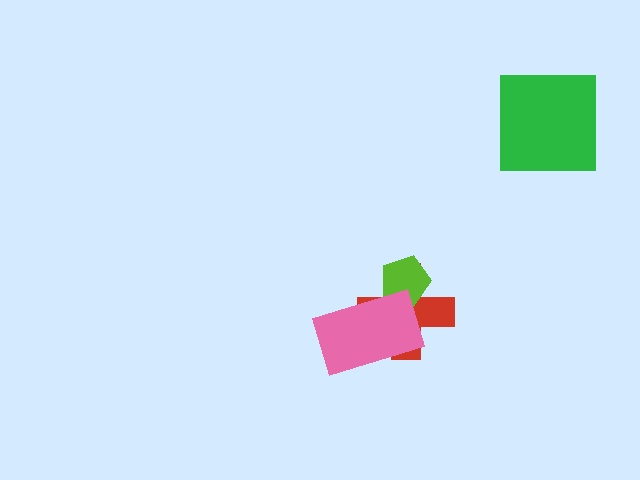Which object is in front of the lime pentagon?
The pink rectangle is in front of the lime pentagon.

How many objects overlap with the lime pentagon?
2 objects overlap with the lime pentagon.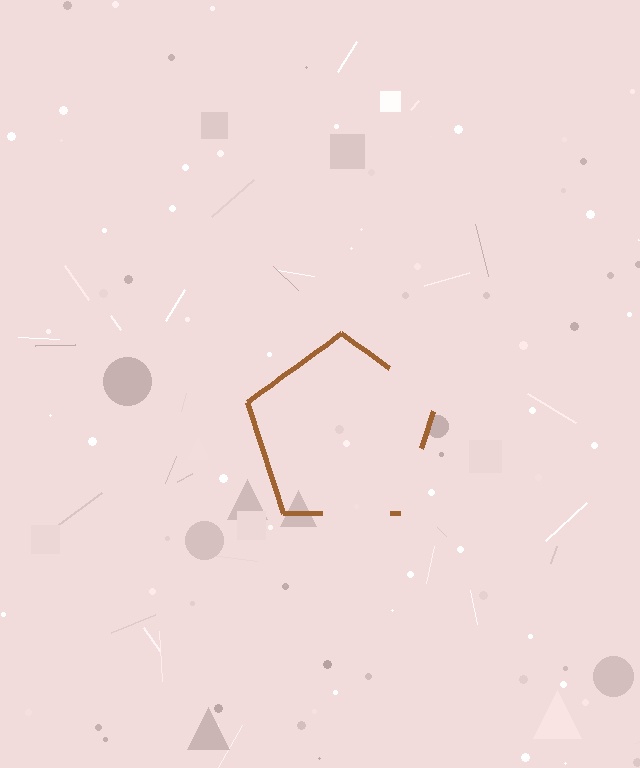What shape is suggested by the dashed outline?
The dashed outline suggests a pentagon.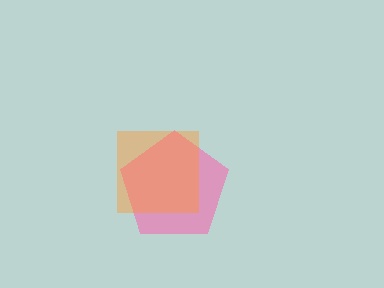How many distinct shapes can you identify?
There are 2 distinct shapes: a pink pentagon, an orange square.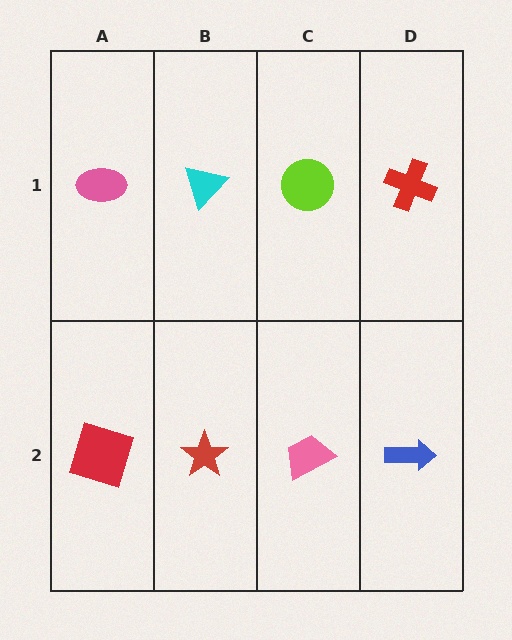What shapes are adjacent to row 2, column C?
A lime circle (row 1, column C), a red star (row 2, column B), a blue arrow (row 2, column D).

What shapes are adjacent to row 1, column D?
A blue arrow (row 2, column D), a lime circle (row 1, column C).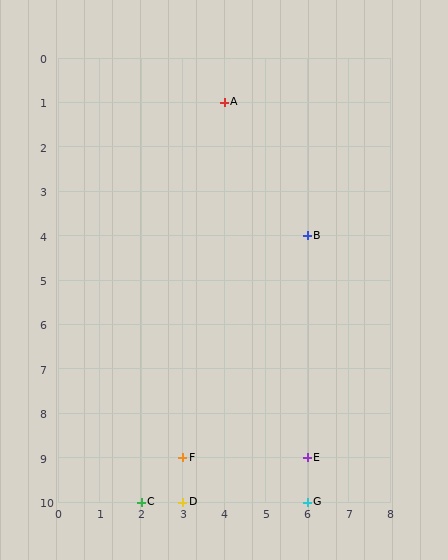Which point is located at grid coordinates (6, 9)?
Point E is at (6, 9).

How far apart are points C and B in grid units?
Points C and B are 4 columns and 6 rows apart (about 7.2 grid units diagonally).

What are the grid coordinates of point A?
Point A is at grid coordinates (4, 1).